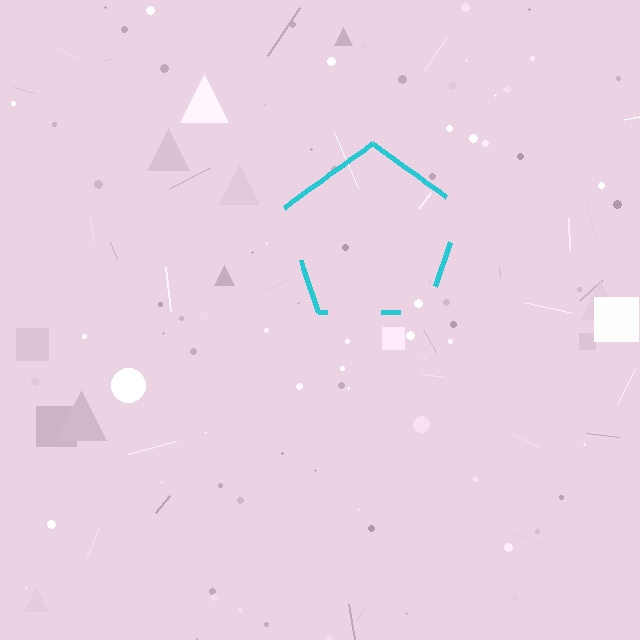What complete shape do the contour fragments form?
The contour fragments form a pentagon.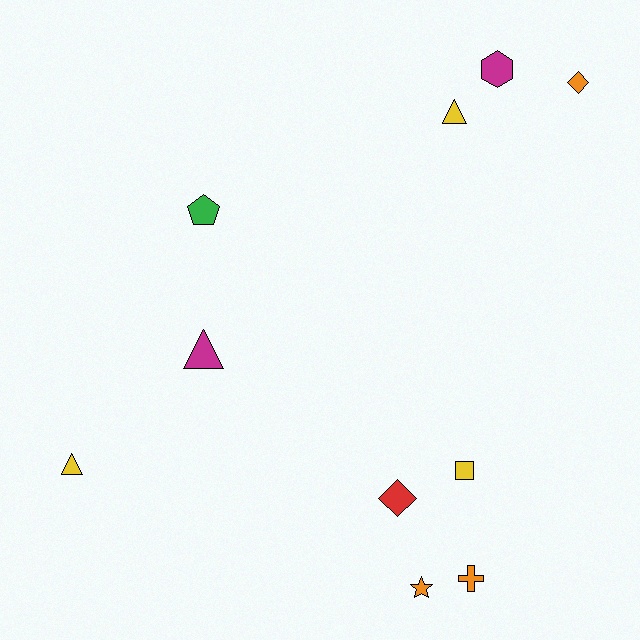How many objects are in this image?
There are 10 objects.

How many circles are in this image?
There are no circles.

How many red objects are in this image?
There is 1 red object.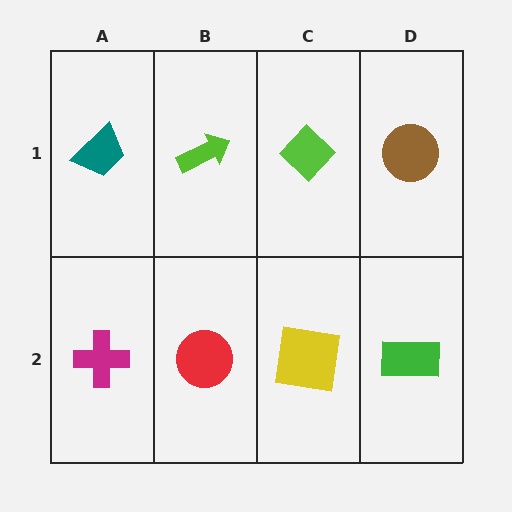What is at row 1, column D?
A brown circle.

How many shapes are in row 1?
4 shapes.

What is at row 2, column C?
A yellow square.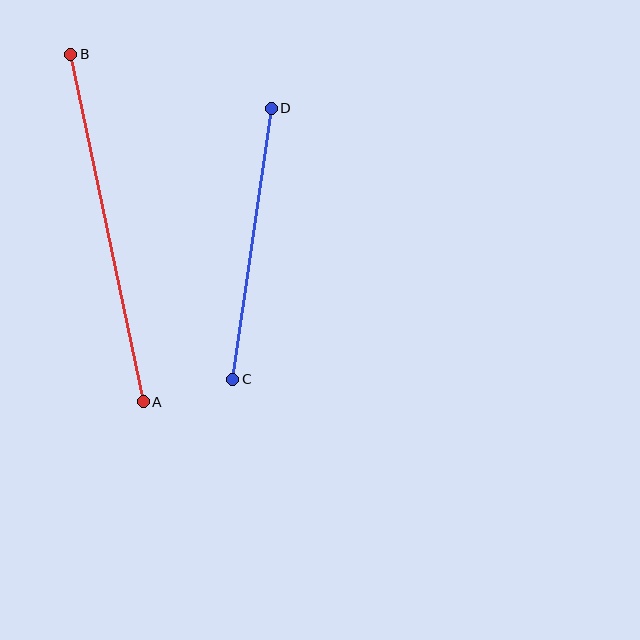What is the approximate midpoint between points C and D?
The midpoint is at approximately (252, 244) pixels.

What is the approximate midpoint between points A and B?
The midpoint is at approximately (107, 228) pixels.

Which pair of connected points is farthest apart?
Points A and B are farthest apart.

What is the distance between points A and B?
The distance is approximately 355 pixels.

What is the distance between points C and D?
The distance is approximately 274 pixels.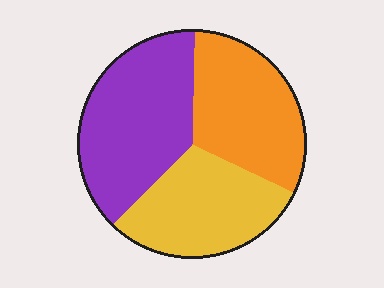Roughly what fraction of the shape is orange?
Orange covers roughly 30% of the shape.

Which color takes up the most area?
Purple, at roughly 40%.